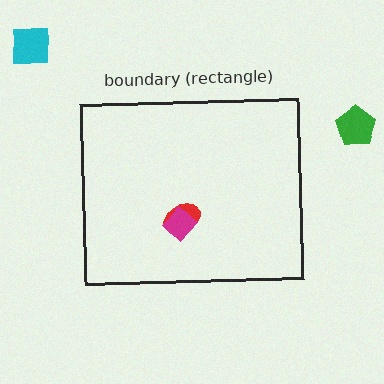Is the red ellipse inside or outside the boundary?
Inside.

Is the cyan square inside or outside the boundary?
Outside.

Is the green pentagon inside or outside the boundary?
Outside.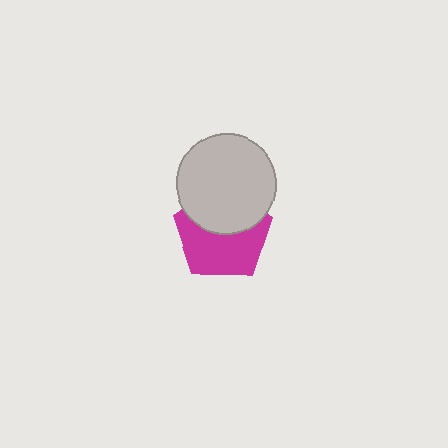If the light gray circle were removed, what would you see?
You would see the complete magenta pentagon.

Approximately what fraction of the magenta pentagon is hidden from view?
Roughly 42% of the magenta pentagon is hidden behind the light gray circle.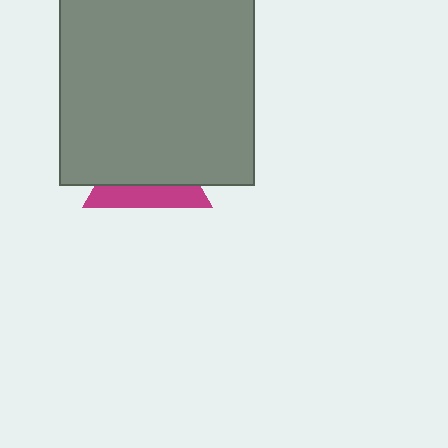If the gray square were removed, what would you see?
You would see the complete magenta triangle.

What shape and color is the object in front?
The object in front is a gray square.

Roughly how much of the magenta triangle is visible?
A small part of it is visible (roughly 35%).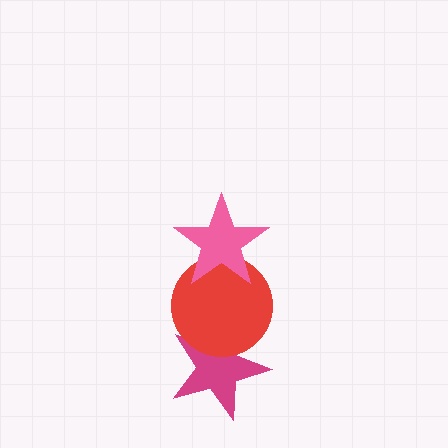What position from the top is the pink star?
The pink star is 1st from the top.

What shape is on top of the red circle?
The pink star is on top of the red circle.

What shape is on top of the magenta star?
The red circle is on top of the magenta star.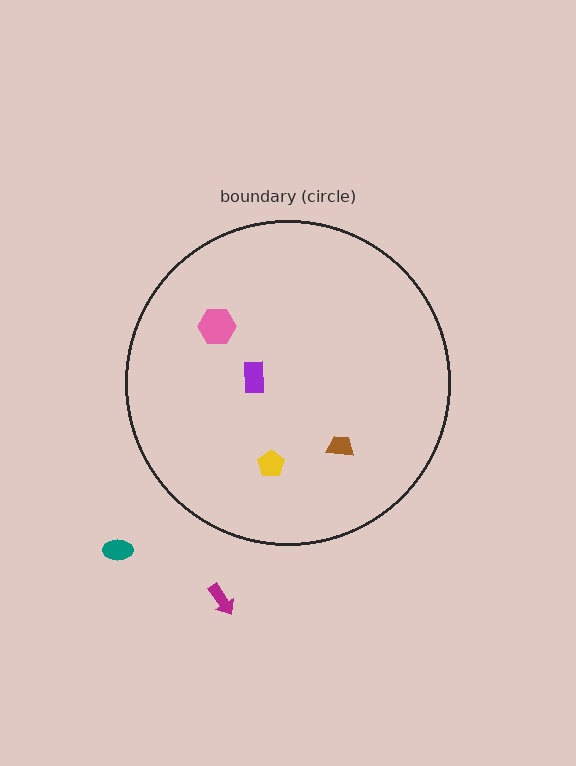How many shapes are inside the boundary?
4 inside, 2 outside.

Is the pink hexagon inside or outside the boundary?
Inside.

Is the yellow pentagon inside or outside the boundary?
Inside.